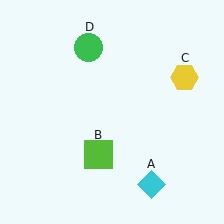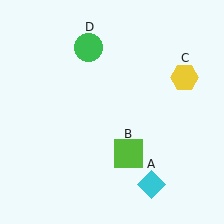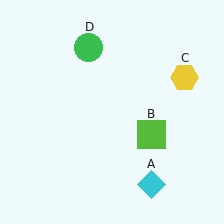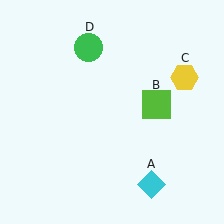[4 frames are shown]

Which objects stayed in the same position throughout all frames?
Cyan diamond (object A) and yellow hexagon (object C) and green circle (object D) remained stationary.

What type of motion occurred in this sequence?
The lime square (object B) rotated counterclockwise around the center of the scene.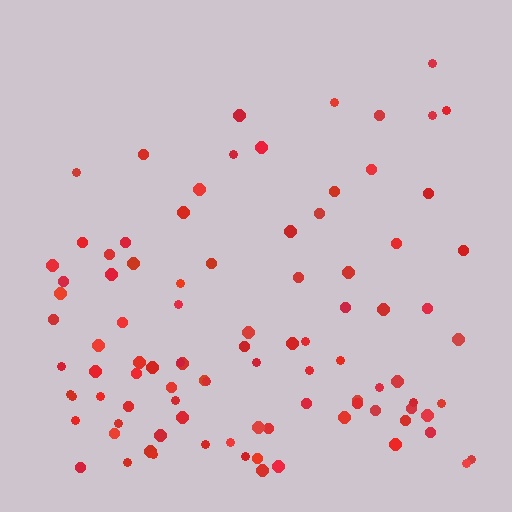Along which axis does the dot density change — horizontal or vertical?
Vertical.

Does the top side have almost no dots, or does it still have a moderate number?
Still a moderate number, just noticeably fewer than the bottom.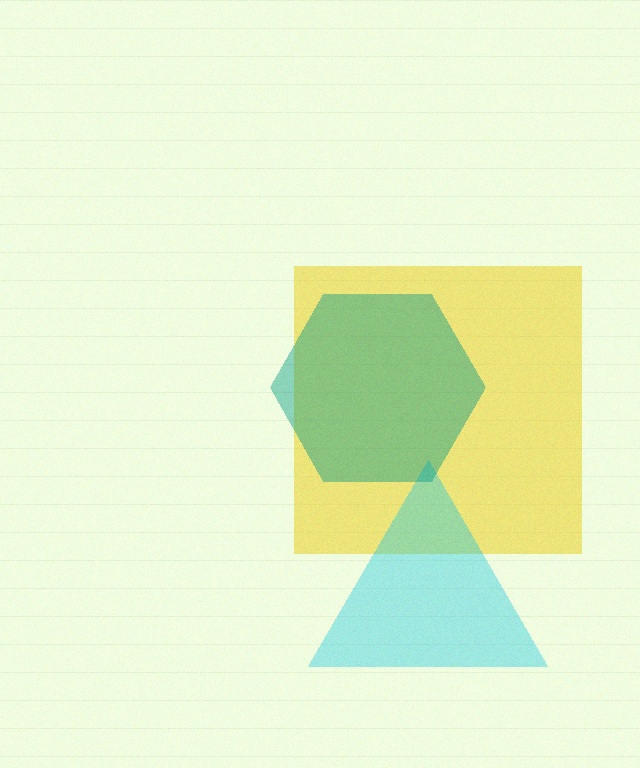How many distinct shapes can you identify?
There are 3 distinct shapes: a yellow square, a cyan triangle, a teal hexagon.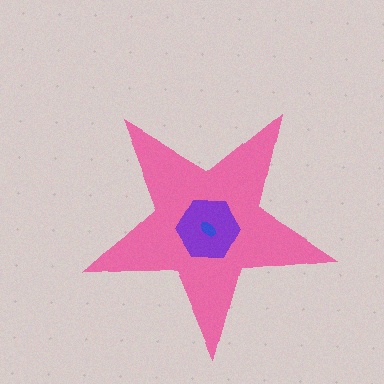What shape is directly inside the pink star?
The purple hexagon.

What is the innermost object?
The blue ellipse.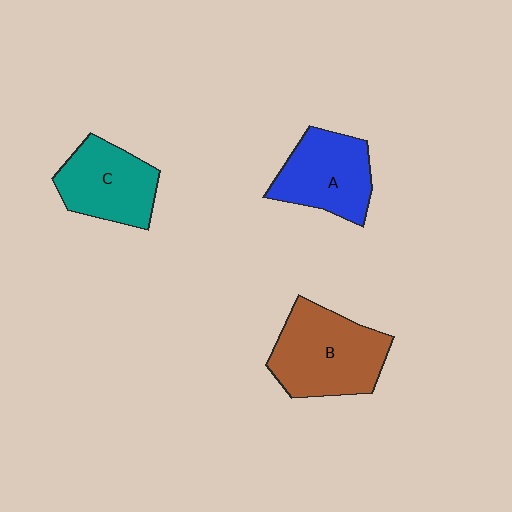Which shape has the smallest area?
Shape C (teal).